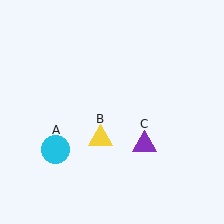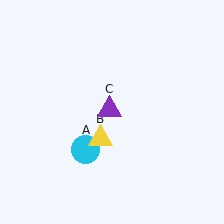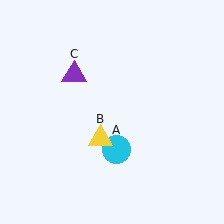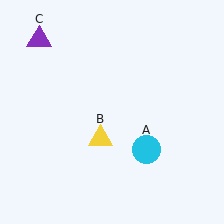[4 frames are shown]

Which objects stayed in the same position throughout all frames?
Yellow triangle (object B) remained stationary.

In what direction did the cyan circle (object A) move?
The cyan circle (object A) moved right.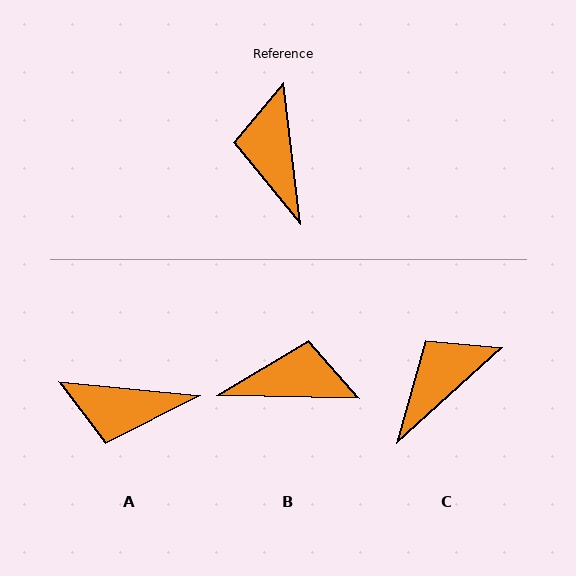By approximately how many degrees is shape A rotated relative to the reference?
Approximately 78 degrees counter-clockwise.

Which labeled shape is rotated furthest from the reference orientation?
B, about 98 degrees away.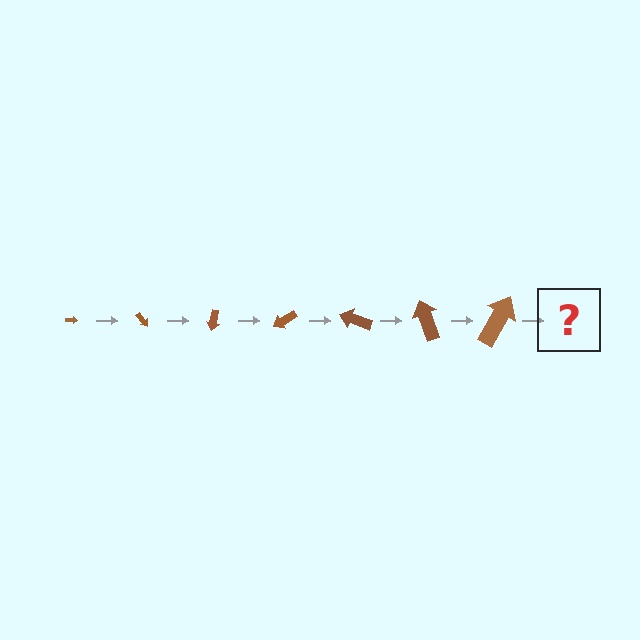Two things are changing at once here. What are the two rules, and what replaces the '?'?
The two rules are that the arrow grows larger each step and it rotates 50 degrees each step. The '?' should be an arrow, larger than the previous one and rotated 350 degrees from the start.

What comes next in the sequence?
The next element should be an arrow, larger than the previous one and rotated 350 degrees from the start.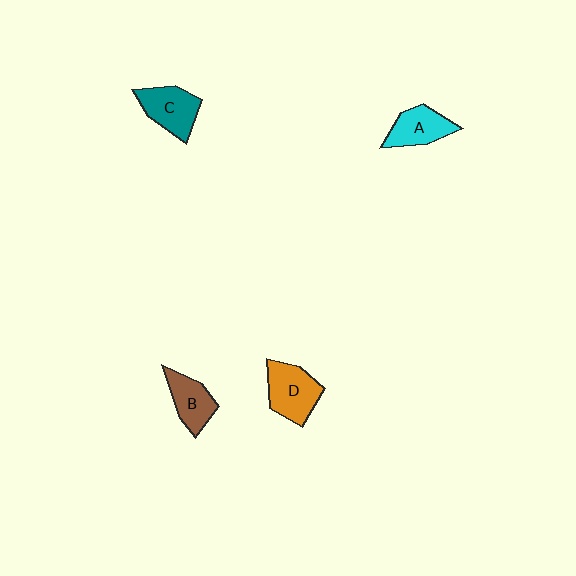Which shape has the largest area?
Shape D (orange).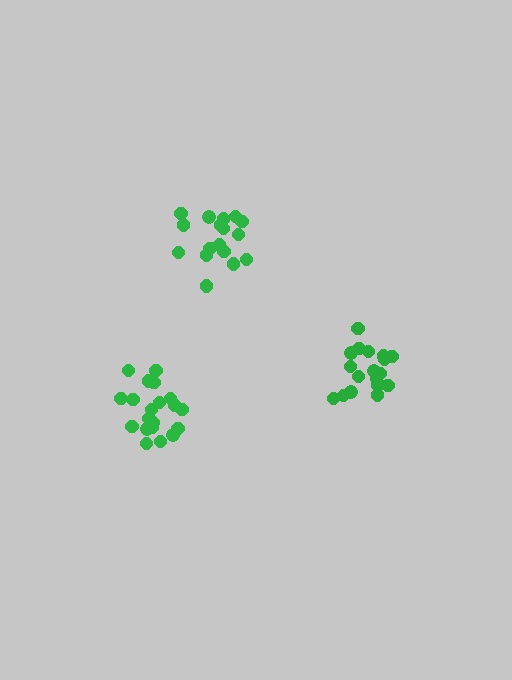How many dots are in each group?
Group 1: 21 dots, Group 2: 19 dots, Group 3: 17 dots (57 total).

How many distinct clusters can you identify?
There are 3 distinct clusters.